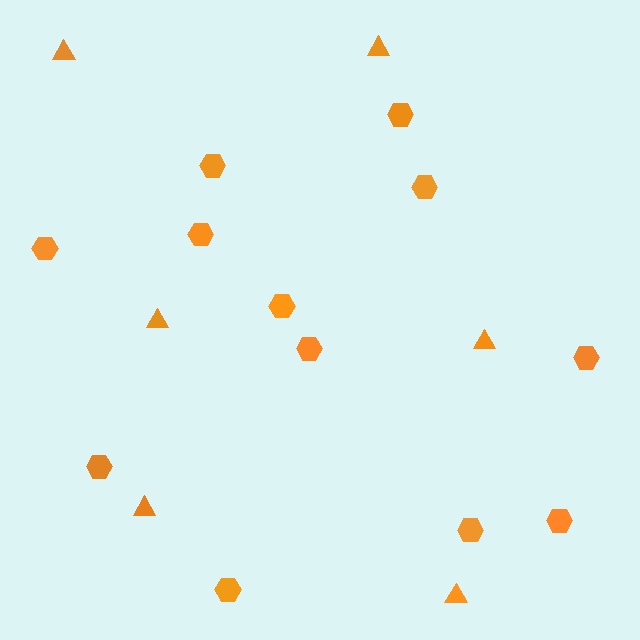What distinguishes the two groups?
There are 2 groups: one group of hexagons (12) and one group of triangles (6).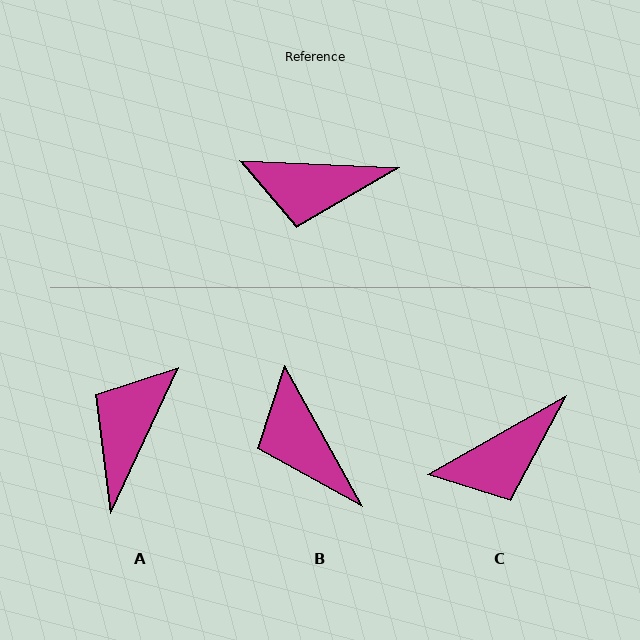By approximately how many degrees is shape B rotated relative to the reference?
Approximately 59 degrees clockwise.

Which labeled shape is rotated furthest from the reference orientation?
A, about 113 degrees away.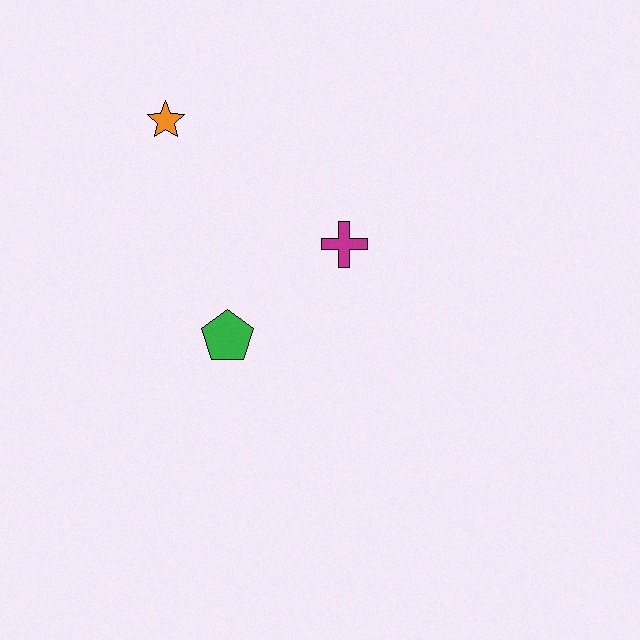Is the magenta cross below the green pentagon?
No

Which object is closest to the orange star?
The magenta cross is closest to the orange star.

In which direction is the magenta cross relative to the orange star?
The magenta cross is to the right of the orange star.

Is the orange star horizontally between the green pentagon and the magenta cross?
No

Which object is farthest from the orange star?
The green pentagon is farthest from the orange star.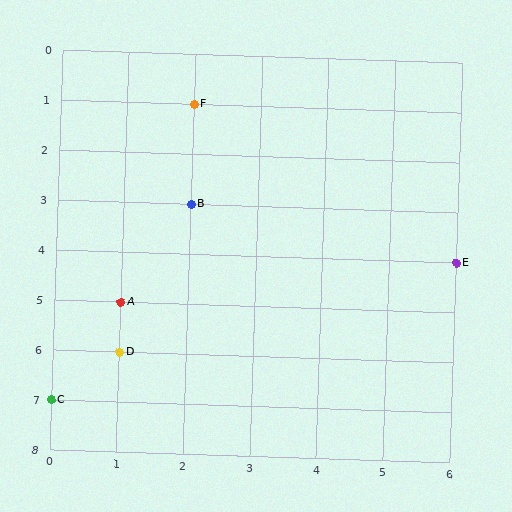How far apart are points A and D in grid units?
Points A and D are 1 row apart.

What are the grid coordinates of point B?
Point B is at grid coordinates (2, 3).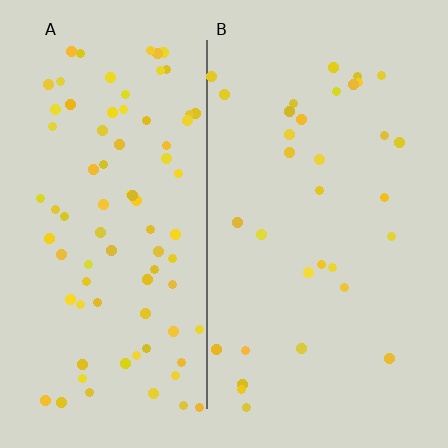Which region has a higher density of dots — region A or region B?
A (the left).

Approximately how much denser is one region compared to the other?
Approximately 2.5× — region A over region B.